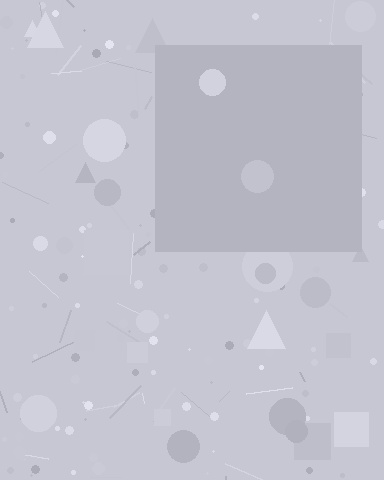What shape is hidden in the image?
A square is hidden in the image.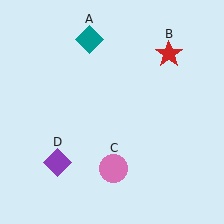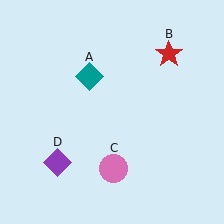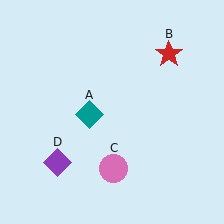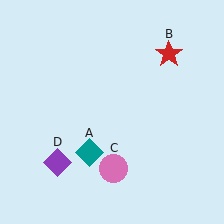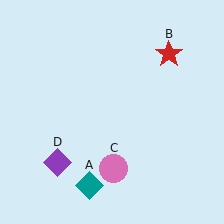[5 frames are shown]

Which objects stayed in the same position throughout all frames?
Red star (object B) and pink circle (object C) and purple diamond (object D) remained stationary.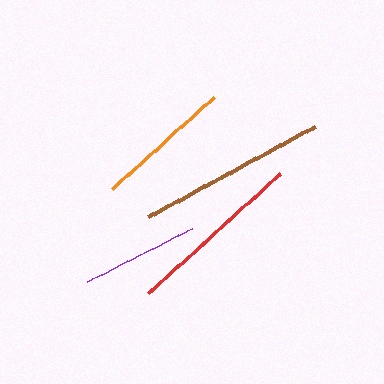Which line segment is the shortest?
The purple line is the shortest at approximately 117 pixels.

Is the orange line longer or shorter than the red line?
The red line is longer than the orange line.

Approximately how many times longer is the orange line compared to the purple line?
The orange line is approximately 1.2 times the length of the purple line.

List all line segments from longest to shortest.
From longest to shortest: brown, red, orange, purple.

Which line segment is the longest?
The brown line is the longest at approximately 190 pixels.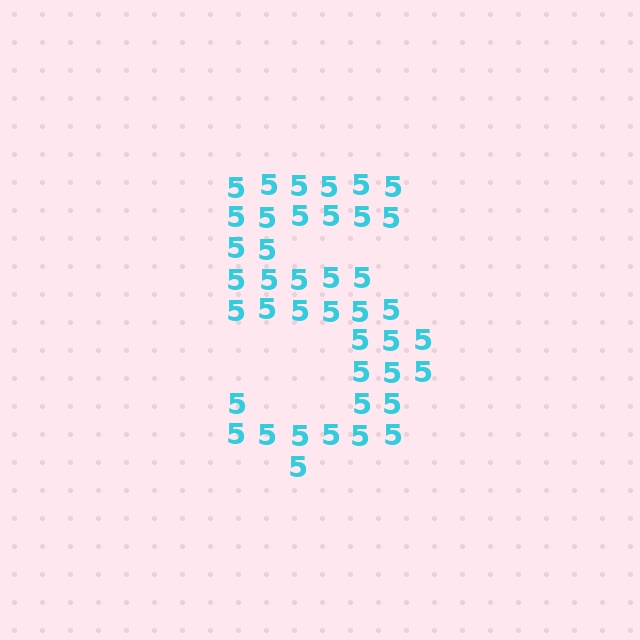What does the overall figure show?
The overall figure shows the digit 5.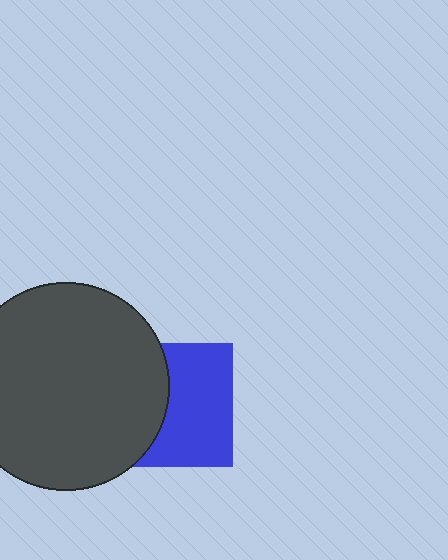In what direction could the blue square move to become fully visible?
The blue square could move right. That would shift it out from behind the dark gray circle entirely.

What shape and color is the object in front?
The object in front is a dark gray circle.